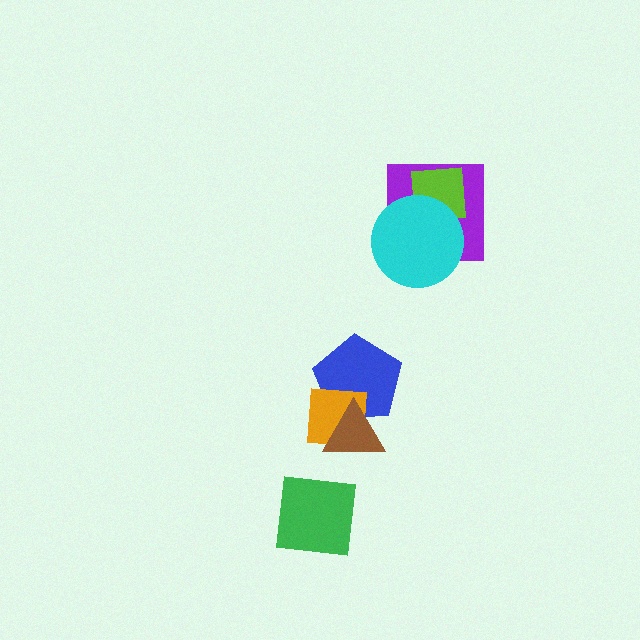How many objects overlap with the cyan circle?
2 objects overlap with the cyan circle.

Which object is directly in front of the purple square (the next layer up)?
The lime square is directly in front of the purple square.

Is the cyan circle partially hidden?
No, no other shape covers it.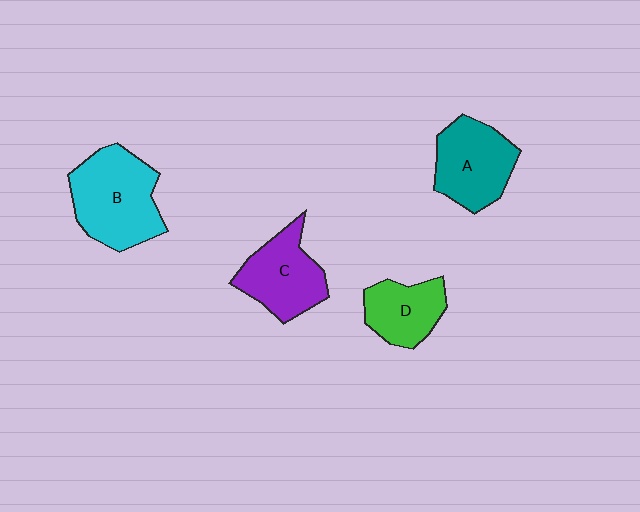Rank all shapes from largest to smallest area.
From largest to smallest: B (cyan), A (teal), C (purple), D (green).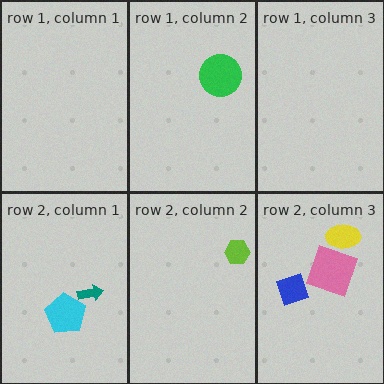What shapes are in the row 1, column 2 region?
The green circle.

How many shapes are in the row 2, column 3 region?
3.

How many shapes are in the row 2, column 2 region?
1.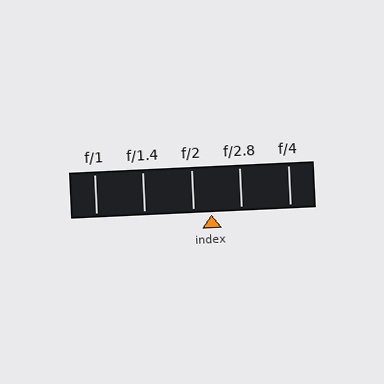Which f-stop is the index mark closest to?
The index mark is closest to f/2.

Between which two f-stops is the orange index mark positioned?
The index mark is between f/2 and f/2.8.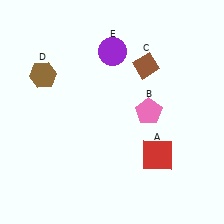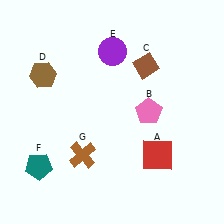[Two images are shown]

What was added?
A teal pentagon (F), a brown cross (G) were added in Image 2.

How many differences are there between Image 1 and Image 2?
There are 2 differences between the two images.